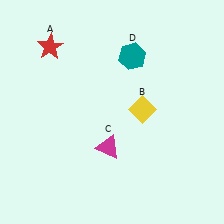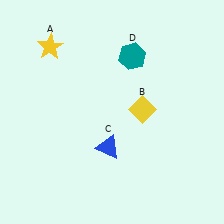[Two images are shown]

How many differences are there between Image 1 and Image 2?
There are 2 differences between the two images.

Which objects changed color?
A changed from red to yellow. C changed from magenta to blue.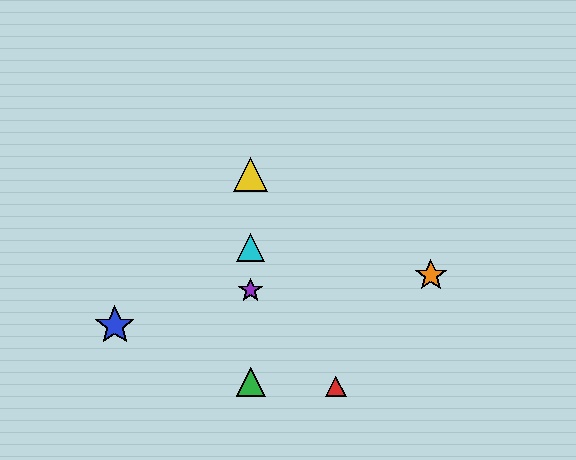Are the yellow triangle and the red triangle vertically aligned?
No, the yellow triangle is at x≈251 and the red triangle is at x≈336.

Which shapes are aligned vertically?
The green triangle, the yellow triangle, the purple star, the cyan triangle are aligned vertically.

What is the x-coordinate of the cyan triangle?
The cyan triangle is at x≈251.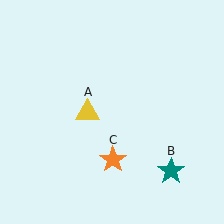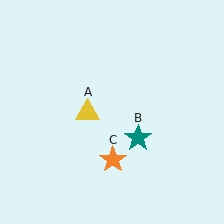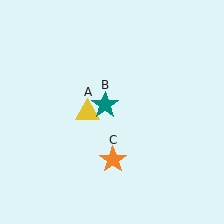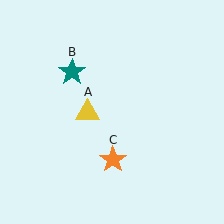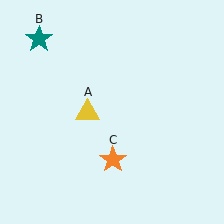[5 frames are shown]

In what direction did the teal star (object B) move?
The teal star (object B) moved up and to the left.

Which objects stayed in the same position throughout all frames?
Yellow triangle (object A) and orange star (object C) remained stationary.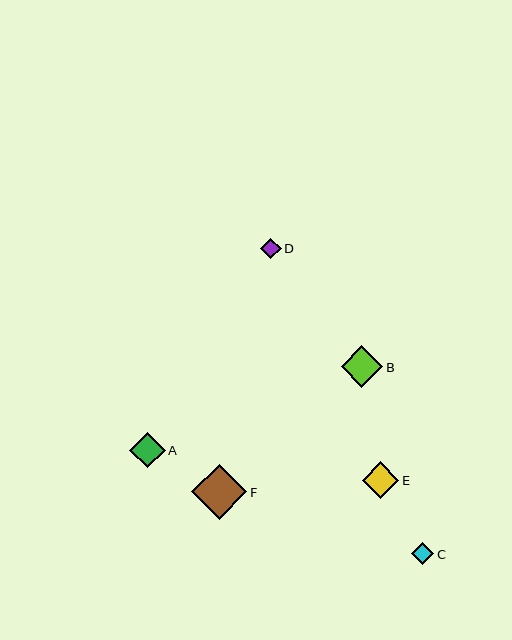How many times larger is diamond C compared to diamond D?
Diamond C is approximately 1.1 times the size of diamond D.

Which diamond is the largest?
Diamond F is the largest with a size of approximately 55 pixels.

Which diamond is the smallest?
Diamond D is the smallest with a size of approximately 20 pixels.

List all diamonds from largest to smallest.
From largest to smallest: F, B, E, A, C, D.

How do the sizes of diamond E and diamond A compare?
Diamond E and diamond A are approximately the same size.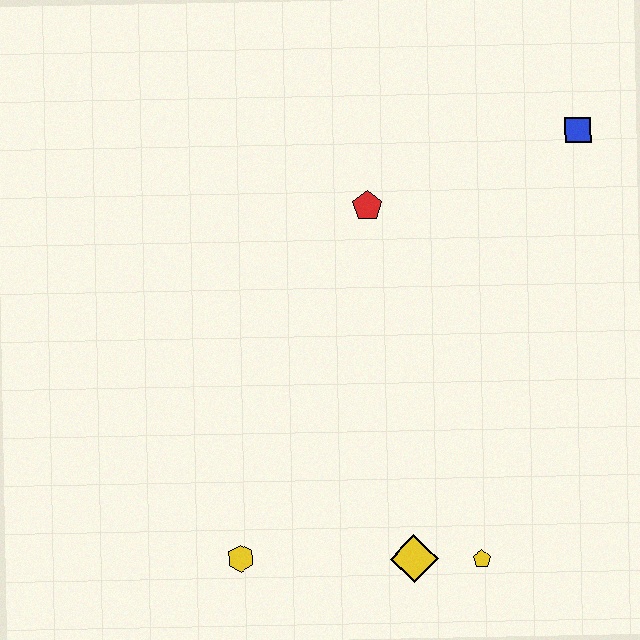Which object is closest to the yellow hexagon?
The yellow diamond is closest to the yellow hexagon.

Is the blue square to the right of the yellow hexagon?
Yes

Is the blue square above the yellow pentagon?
Yes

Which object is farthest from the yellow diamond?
The blue square is farthest from the yellow diamond.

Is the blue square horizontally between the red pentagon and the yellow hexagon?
No